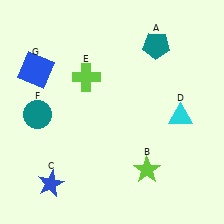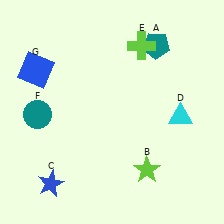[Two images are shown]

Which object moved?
The lime cross (E) moved right.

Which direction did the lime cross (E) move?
The lime cross (E) moved right.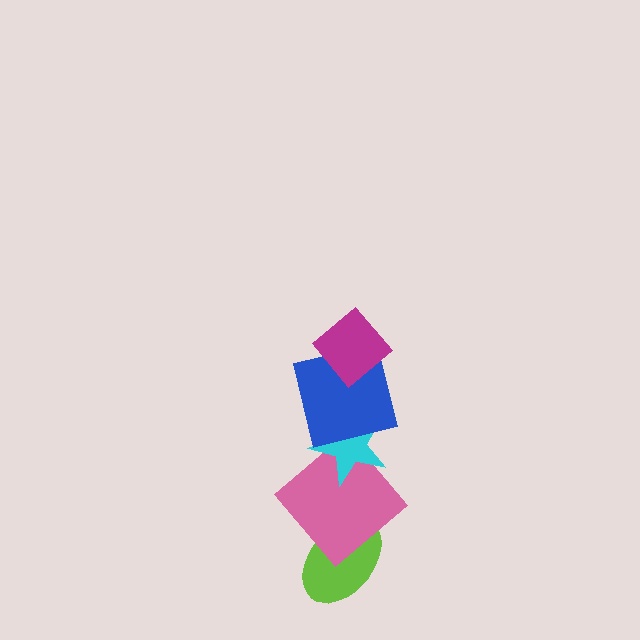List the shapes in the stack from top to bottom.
From top to bottom: the magenta diamond, the blue square, the cyan star, the pink diamond, the lime ellipse.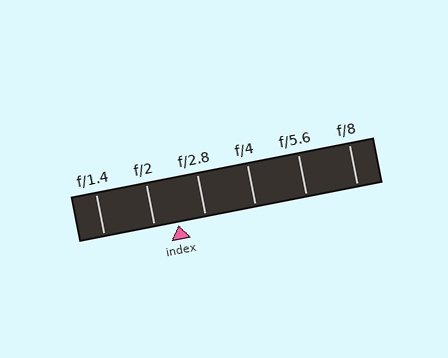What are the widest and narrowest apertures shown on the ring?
The widest aperture shown is f/1.4 and the narrowest is f/8.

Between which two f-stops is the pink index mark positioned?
The index mark is between f/2 and f/2.8.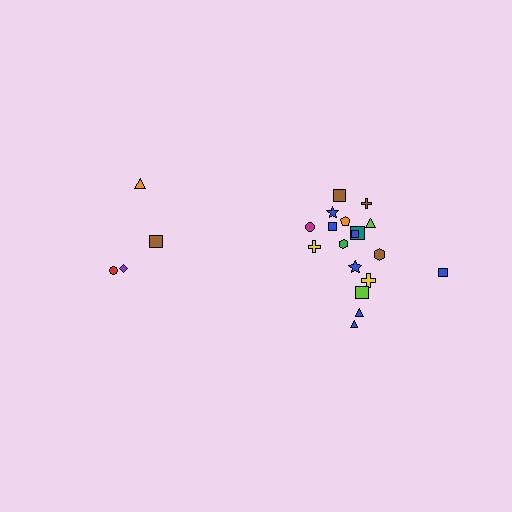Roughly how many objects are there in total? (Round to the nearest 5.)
Roughly 20 objects in total.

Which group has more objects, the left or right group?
The right group.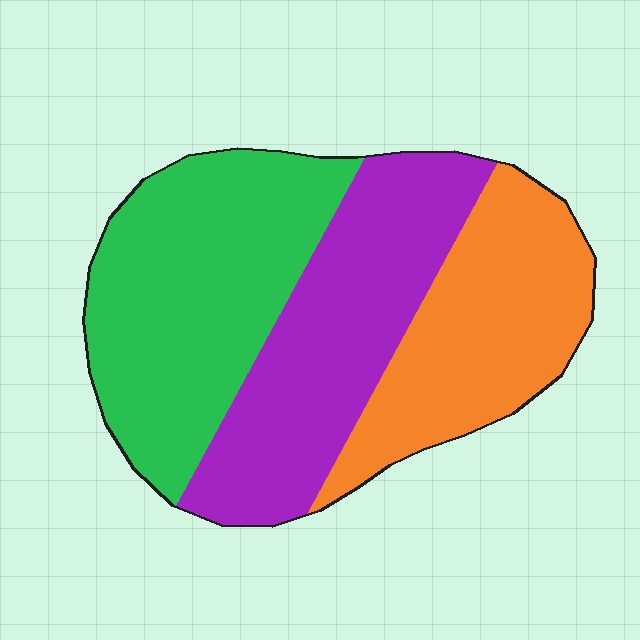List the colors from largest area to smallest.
From largest to smallest: green, purple, orange.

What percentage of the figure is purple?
Purple takes up between a third and a half of the figure.